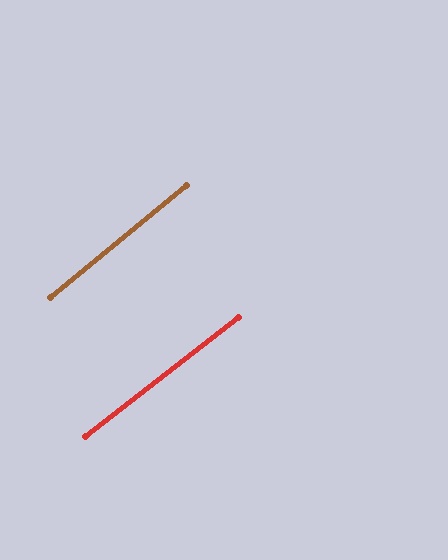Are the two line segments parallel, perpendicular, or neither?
Parallel — their directions differ by only 1.9°.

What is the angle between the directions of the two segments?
Approximately 2 degrees.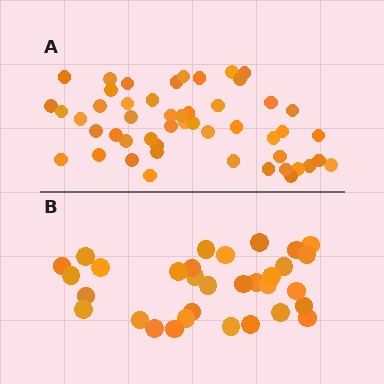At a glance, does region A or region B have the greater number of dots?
Region A (the top region) has more dots.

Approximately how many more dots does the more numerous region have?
Region A has approximately 20 more dots than region B.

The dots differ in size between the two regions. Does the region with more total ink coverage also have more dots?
No. Region B has more total ink coverage because its dots are larger, but region A actually contains more individual dots. Total area can be misleading — the number of items is what matters here.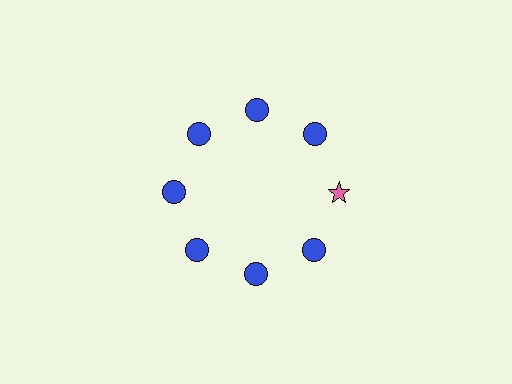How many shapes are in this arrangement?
There are 8 shapes arranged in a ring pattern.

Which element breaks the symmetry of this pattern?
The pink star at roughly the 3 o'clock position breaks the symmetry. All other shapes are blue circles.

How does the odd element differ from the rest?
It differs in both color (pink instead of blue) and shape (star instead of circle).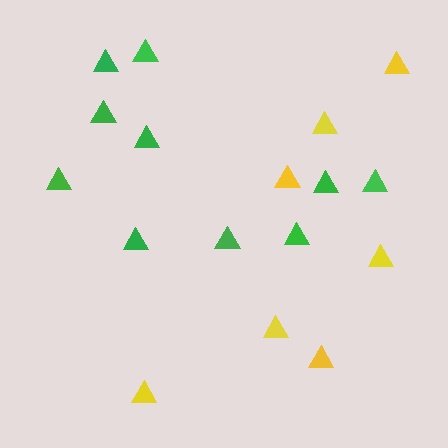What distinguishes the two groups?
There are 2 groups: one group of yellow triangles (7) and one group of green triangles (10).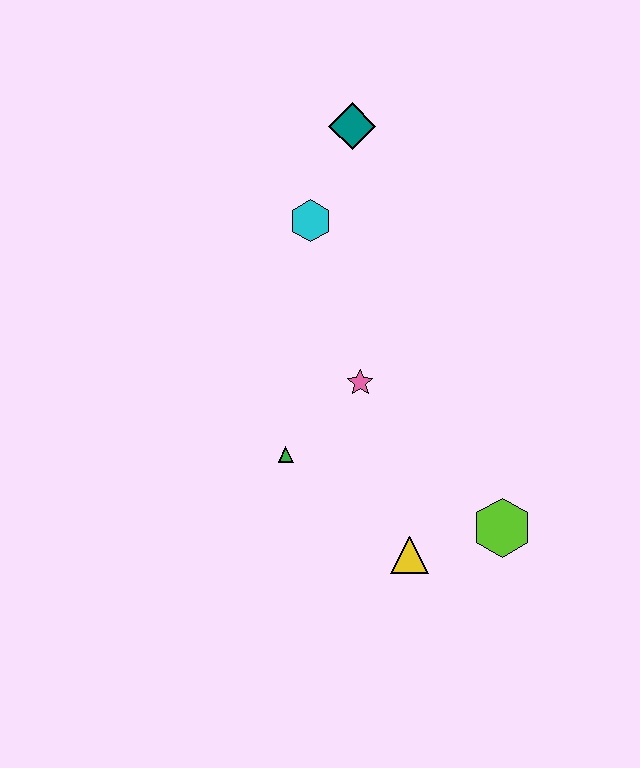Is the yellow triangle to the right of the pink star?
Yes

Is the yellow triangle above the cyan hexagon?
No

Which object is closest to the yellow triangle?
The lime hexagon is closest to the yellow triangle.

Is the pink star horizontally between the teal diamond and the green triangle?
No